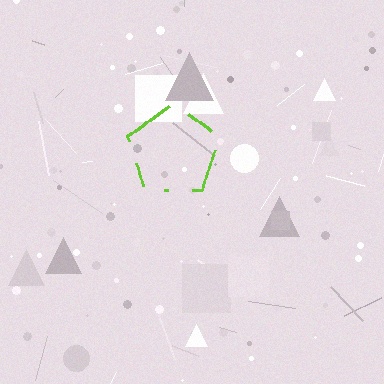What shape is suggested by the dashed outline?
The dashed outline suggests a pentagon.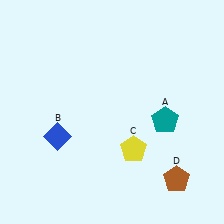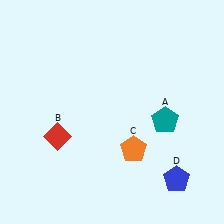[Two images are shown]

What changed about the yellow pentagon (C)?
In Image 1, C is yellow. In Image 2, it changed to orange.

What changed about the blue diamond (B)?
In Image 1, B is blue. In Image 2, it changed to red.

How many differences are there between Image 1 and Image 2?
There are 3 differences between the two images.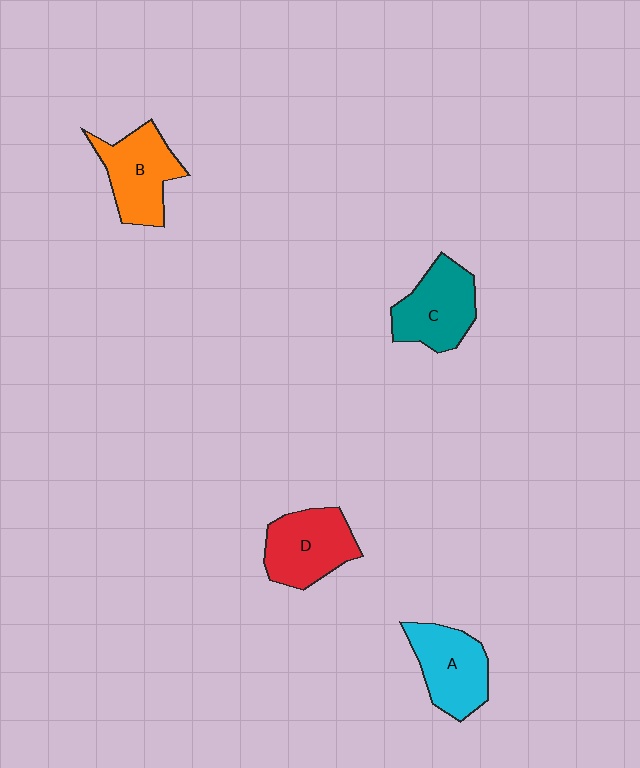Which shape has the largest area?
Shape D (red).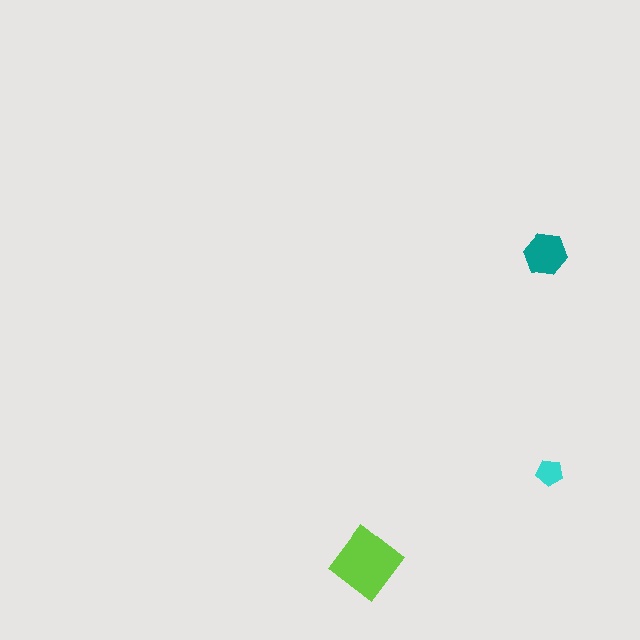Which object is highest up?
The teal hexagon is topmost.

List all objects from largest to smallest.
The lime diamond, the teal hexagon, the cyan pentagon.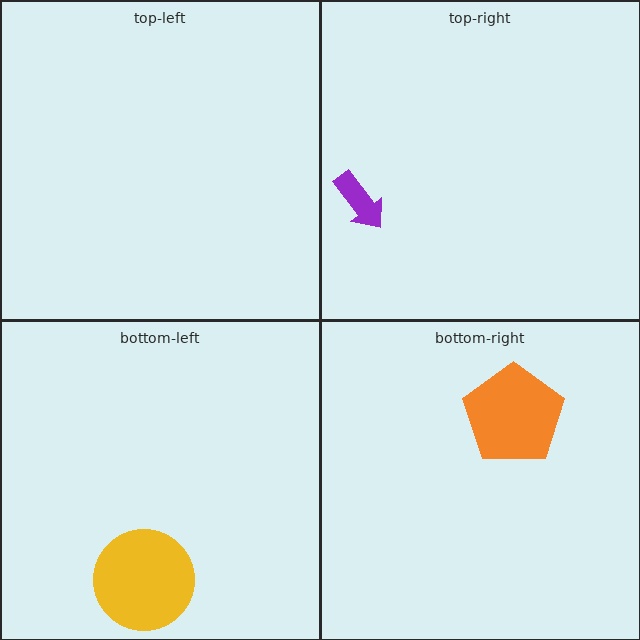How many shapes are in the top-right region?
1.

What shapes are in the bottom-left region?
The yellow circle.